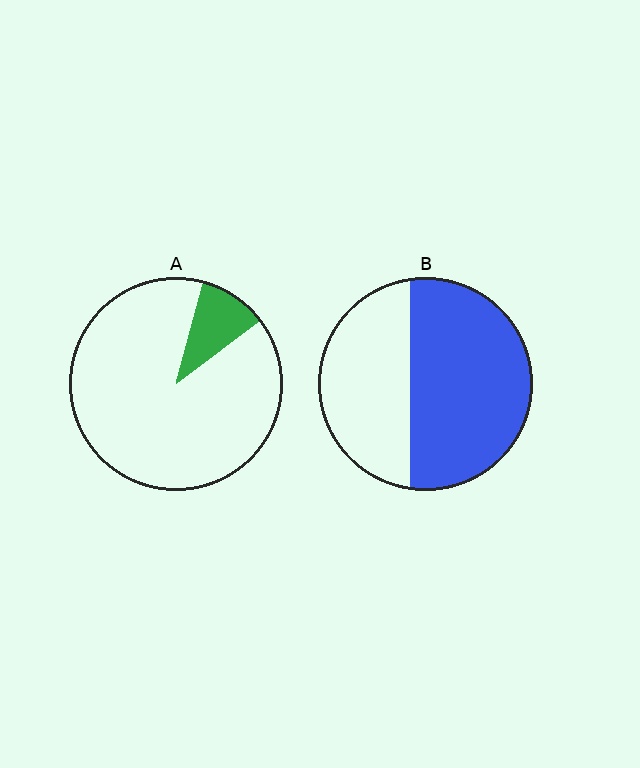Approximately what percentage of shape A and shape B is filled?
A is approximately 10% and B is approximately 60%.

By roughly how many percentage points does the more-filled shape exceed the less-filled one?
By roughly 50 percentage points (B over A).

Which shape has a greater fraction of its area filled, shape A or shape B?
Shape B.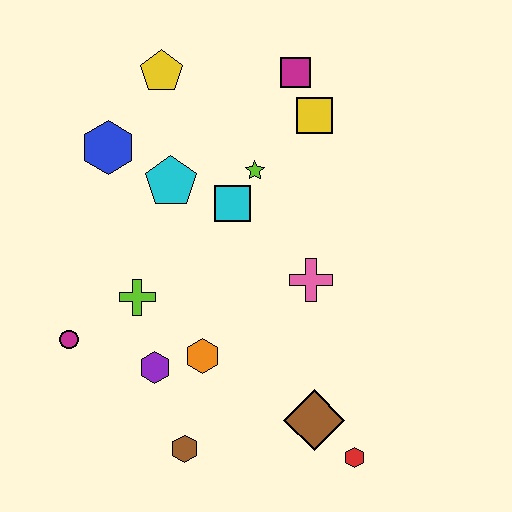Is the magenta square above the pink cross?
Yes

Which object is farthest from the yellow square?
The brown hexagon is farthest from the yellow square.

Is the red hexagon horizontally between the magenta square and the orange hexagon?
No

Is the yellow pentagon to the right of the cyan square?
No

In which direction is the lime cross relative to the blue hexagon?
The lime cross is below the blue hexagon.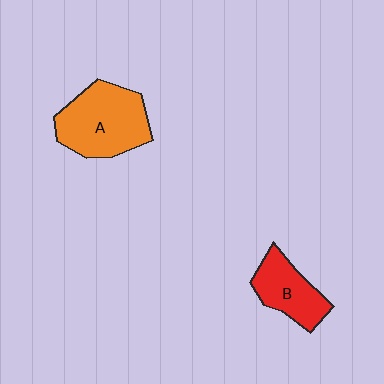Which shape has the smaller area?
Shape B (red).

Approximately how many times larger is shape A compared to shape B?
Approximately 1.6 times.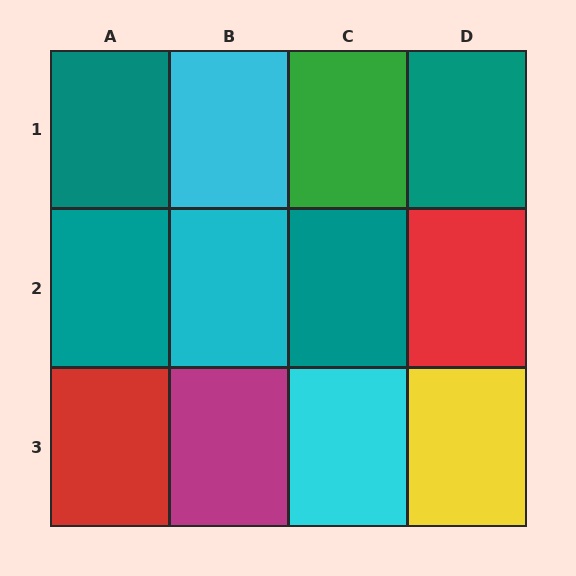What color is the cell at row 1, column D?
Teal.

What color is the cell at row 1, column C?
Green.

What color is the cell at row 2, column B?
Cyan.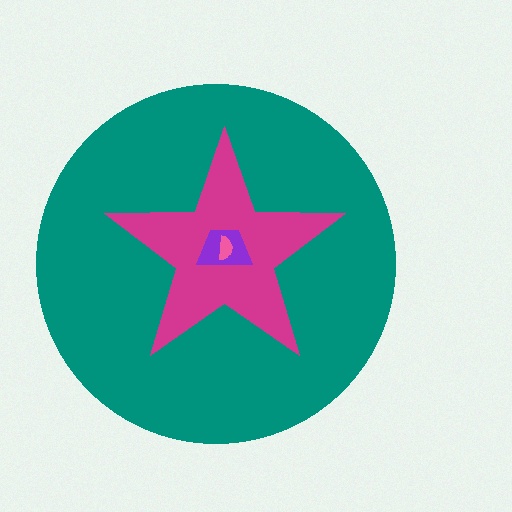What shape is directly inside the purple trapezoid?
The pink semicircle.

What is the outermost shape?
The teal circle.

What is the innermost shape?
The pink semicircle.